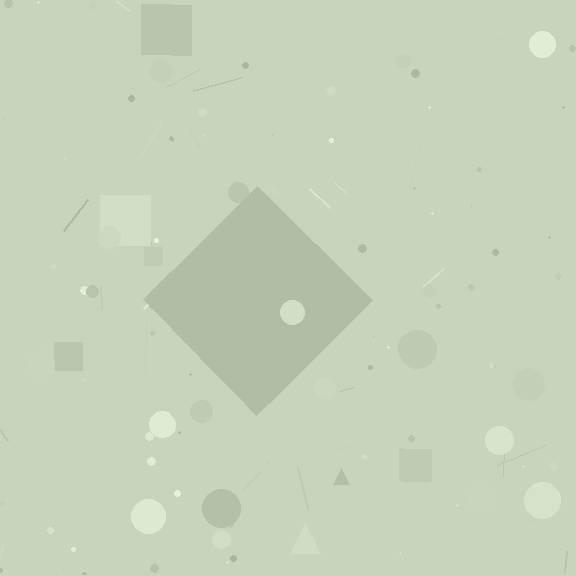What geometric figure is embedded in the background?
A diamond is embedded in the background.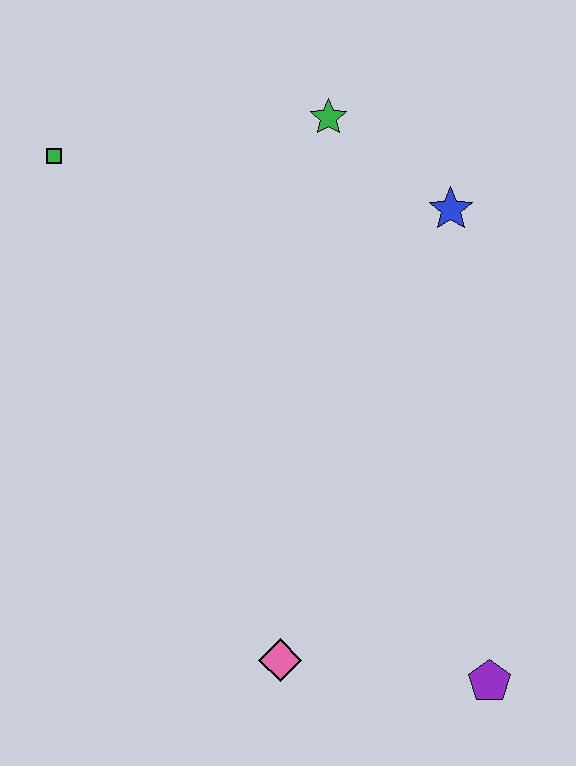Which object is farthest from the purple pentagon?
The green square is farthest from the purple pentagon.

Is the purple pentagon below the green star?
Yes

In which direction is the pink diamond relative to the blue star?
The pink diamond is below the blue star.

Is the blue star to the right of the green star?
Yes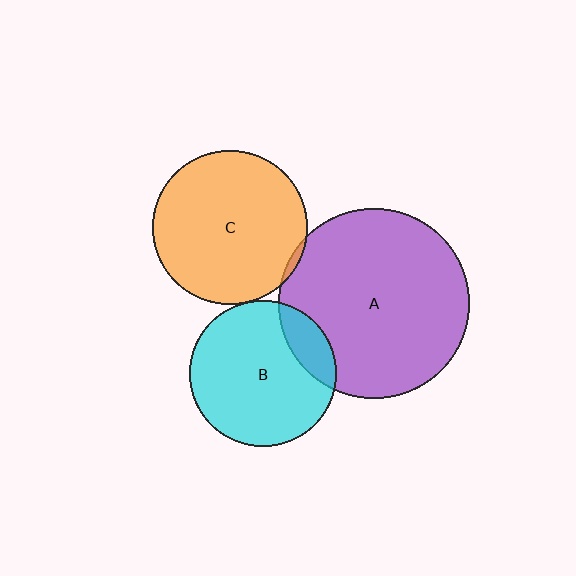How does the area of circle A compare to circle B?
Approximately 1.7 times.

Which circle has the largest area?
Circle A (purple).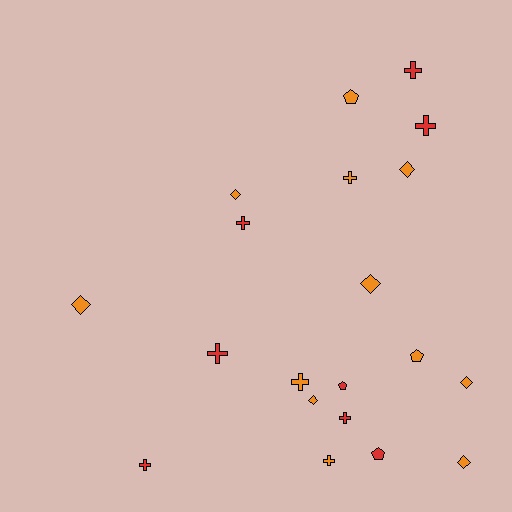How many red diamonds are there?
There are no red diamonds.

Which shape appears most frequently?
Cross, with 9 objects.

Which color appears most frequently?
Orange, with 12 objects.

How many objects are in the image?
There are 20 objects.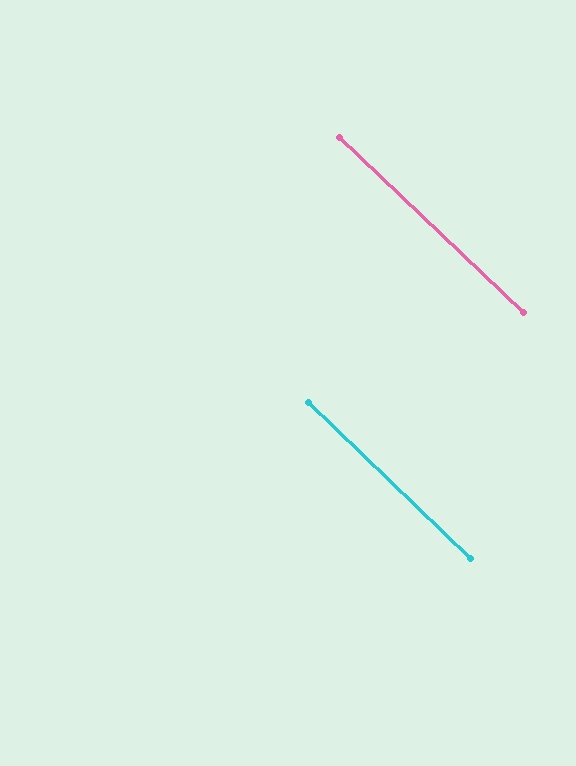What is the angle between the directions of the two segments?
Approximately 0 degrees.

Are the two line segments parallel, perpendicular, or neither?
Parallel — their directions differ by only 0.2°.